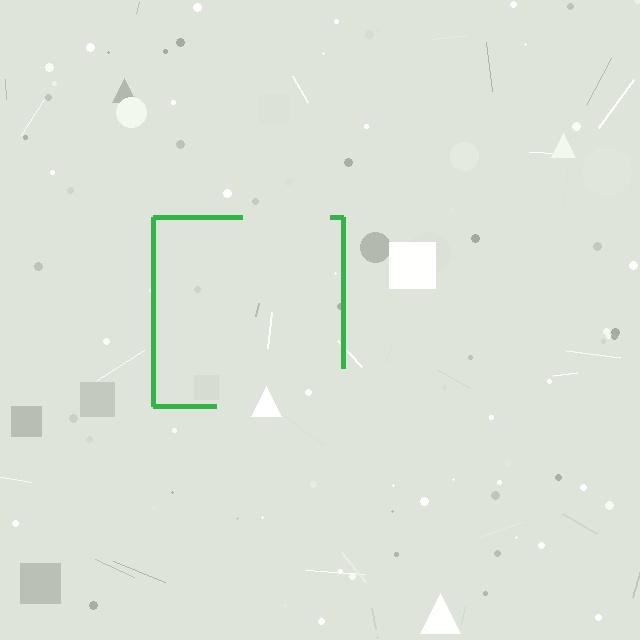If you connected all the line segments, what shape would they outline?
They would outline a square.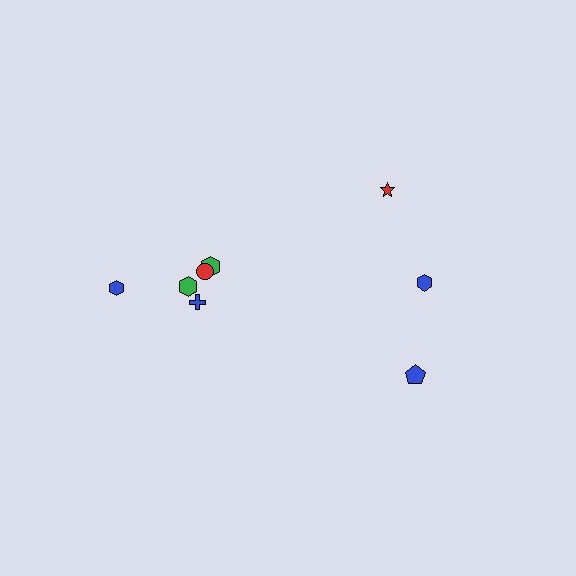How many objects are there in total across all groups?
There are 8 objects.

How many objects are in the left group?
There are 5 objects.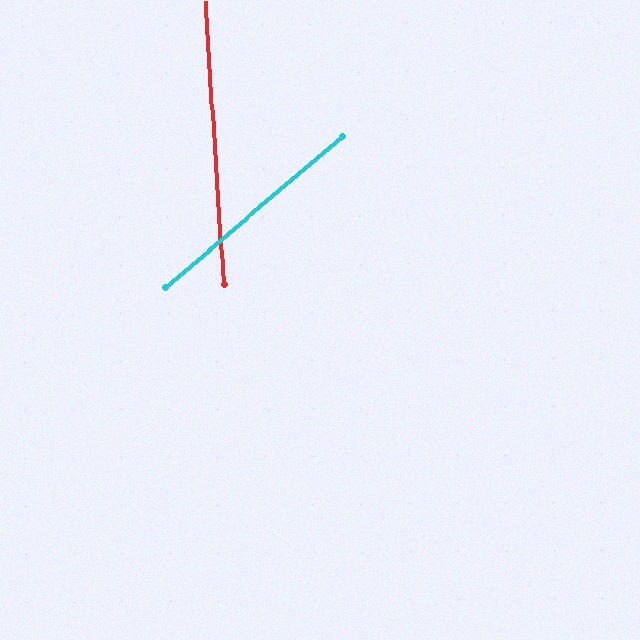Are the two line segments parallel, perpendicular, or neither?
Neither parallel nor perpendicular — they differ by about 53°.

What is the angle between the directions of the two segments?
Approximately 53 degrees.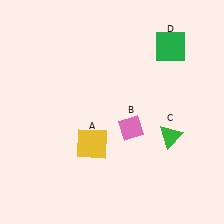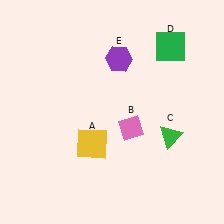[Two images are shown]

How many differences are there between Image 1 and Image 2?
There is 1 difference between the two images.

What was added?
A purple hexagon (E) was added in Image 2.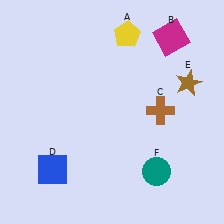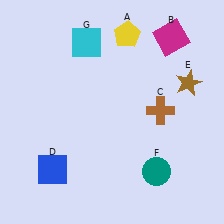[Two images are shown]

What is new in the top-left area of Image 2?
A cyan square (G) was added in the top-left area of Image 2.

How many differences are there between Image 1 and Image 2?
There is 1 difference between the two images.